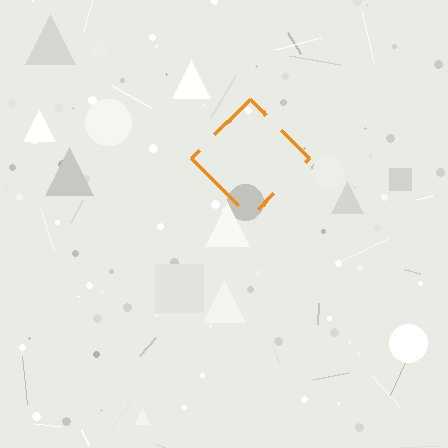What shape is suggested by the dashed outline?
The dashed outline suggests a diamond.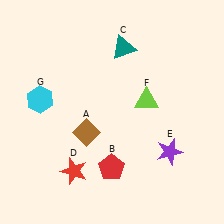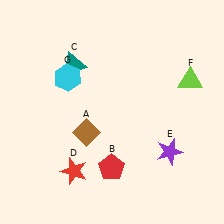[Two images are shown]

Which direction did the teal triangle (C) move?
The teal triangle (C) moved left.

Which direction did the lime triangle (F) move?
The lime triangle (F) moved right.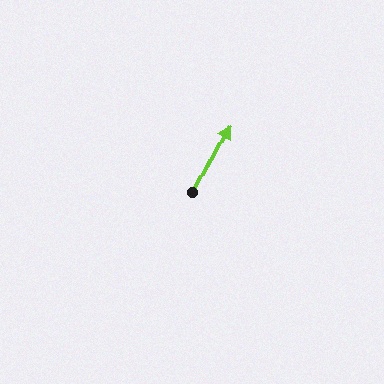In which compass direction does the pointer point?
Northeast.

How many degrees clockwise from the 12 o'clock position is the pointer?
Approximately 28 degrees.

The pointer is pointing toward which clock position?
Roughly 1 o'clock.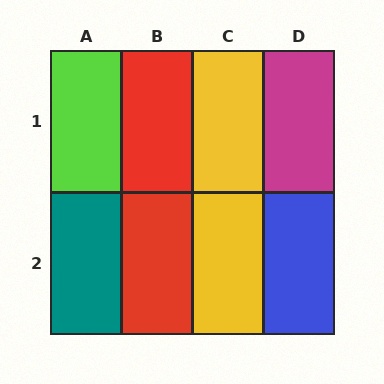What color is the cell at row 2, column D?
Blue.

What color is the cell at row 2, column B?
Red.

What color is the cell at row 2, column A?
Teal.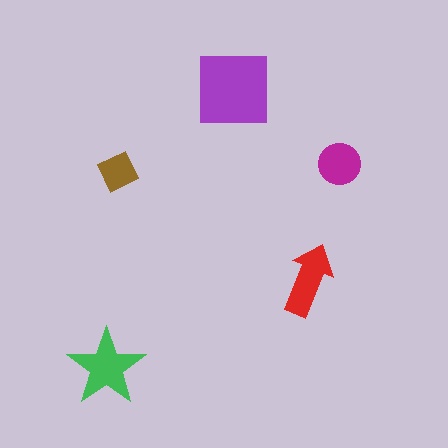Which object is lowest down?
The green star is bottommost.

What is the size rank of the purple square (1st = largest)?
1st.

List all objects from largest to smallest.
The purple square, the green star, the red arrow, the magenta circle, the brown diamond.